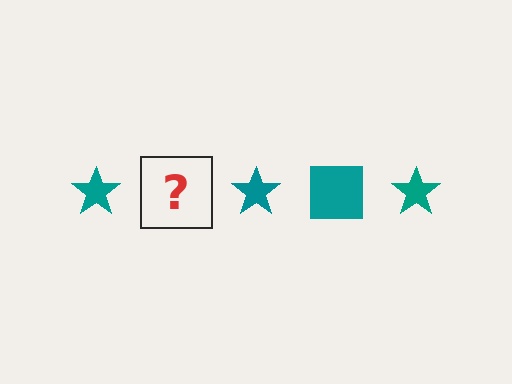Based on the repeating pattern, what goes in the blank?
The blank should be a teal square.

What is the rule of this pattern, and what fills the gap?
The rule is that the pattern cycles through star, square shapes in teal. The gap should be filled with a teal square.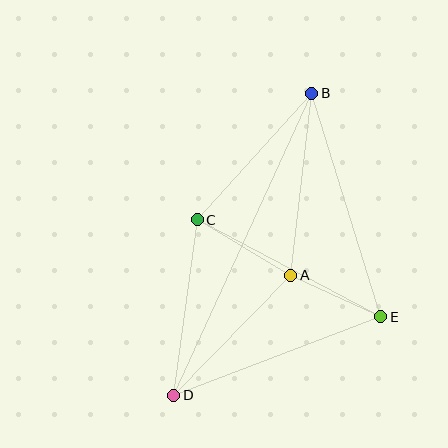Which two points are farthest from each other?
Points B and D are farthest from each other.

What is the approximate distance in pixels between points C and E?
The distance between C and E is approximately 208 pixels.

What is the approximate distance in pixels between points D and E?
The distance between D and E is approximately 221 pixels.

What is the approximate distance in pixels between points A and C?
The distance between A and C is approximately 109 pixels.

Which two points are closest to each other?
Points A and E are closest to each other.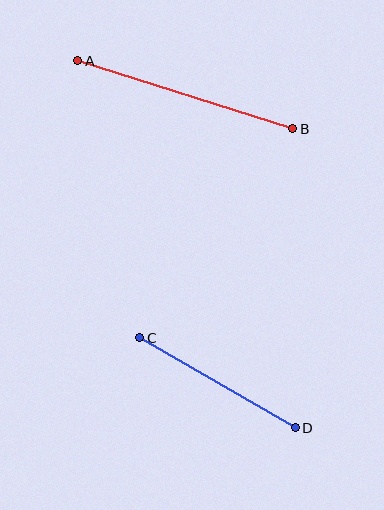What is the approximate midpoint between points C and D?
The midpoint is at approximately (218, 383) pixels.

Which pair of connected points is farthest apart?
Points A and B are farthest apart.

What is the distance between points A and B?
The distance is approximately 226 pixels.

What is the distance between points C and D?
The distance is approximately 180 pixels.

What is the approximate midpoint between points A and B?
The midpoint is at approximately (185, 95) pixels.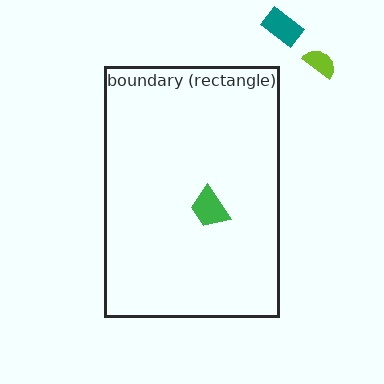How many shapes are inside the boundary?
1 inside, 2 outside.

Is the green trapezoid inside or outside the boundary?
Inside.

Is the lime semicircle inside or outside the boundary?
Outside.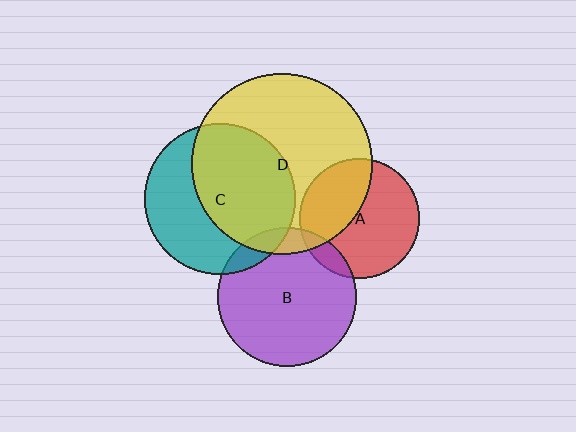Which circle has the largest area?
Circle D (yellow).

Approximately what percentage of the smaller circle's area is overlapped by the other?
Approximately 10%.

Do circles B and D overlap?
Yes.